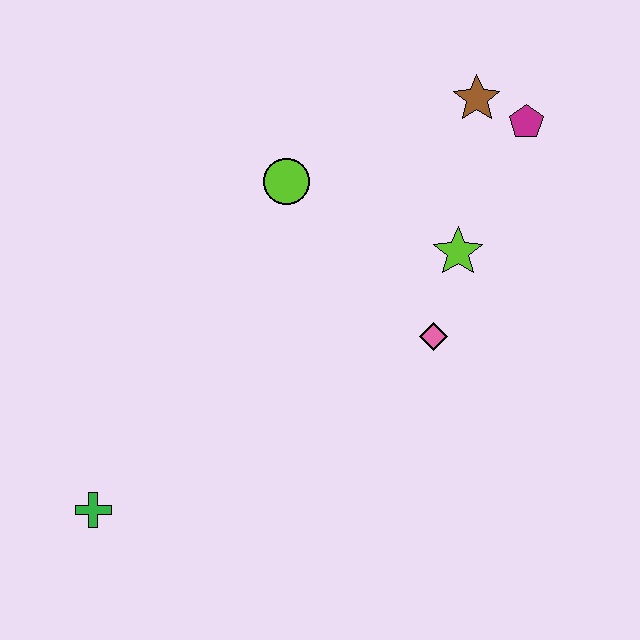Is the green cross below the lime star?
Yes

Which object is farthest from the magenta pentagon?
The green cross is farthest from the magenta pentagon.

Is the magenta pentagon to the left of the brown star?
No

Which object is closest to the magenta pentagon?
The brown star is closest to the magenta pentagon.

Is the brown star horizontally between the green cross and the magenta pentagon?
Yes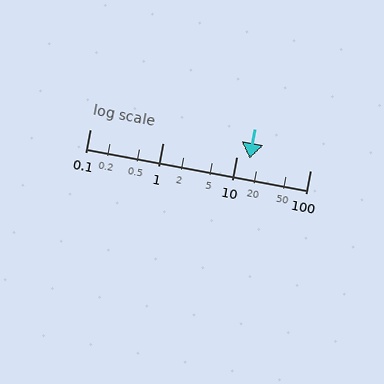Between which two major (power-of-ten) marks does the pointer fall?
The pointer is between 10 and 100.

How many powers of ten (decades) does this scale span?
The scale spans 3 decades, from 0.1 to 100.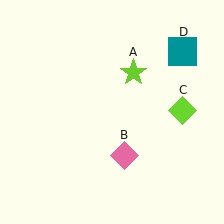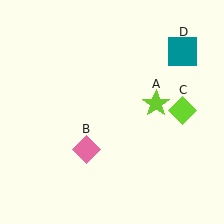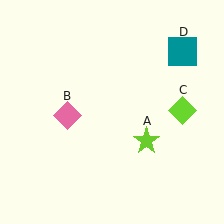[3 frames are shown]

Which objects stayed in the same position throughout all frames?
Lime diamond (object C) and teal square (object D) remained stationary.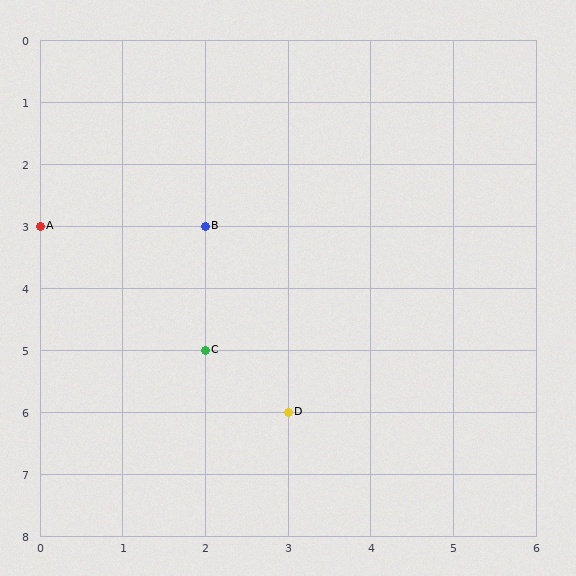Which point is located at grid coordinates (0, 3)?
Point A is at (0, 3).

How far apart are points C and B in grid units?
Points C and B are 2 rows apart.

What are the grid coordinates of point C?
Point C is at grid coordinates (2, 5).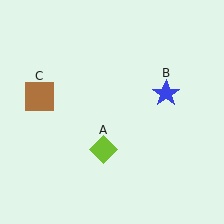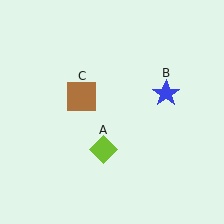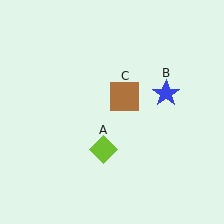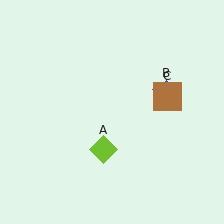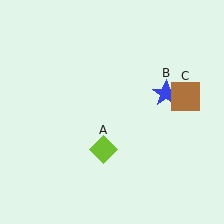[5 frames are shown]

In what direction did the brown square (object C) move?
The brown square (object C) moved right.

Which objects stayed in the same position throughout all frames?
Lime diamond (object A) and blue star (object B) remained stationary.